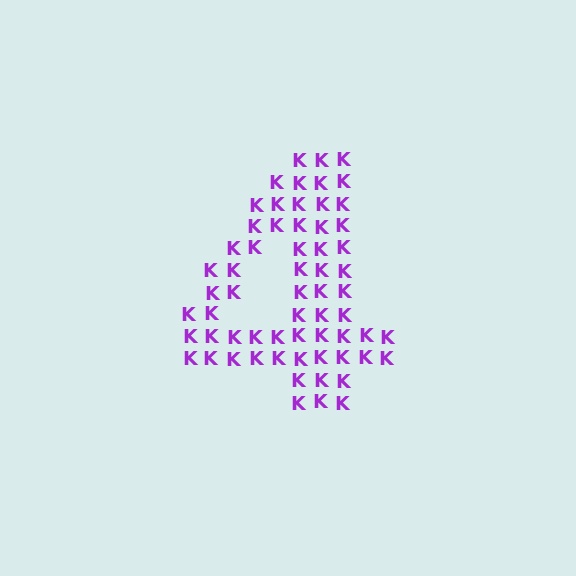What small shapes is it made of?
It is made of small letter K's.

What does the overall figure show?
The overall figure shows the digit 4.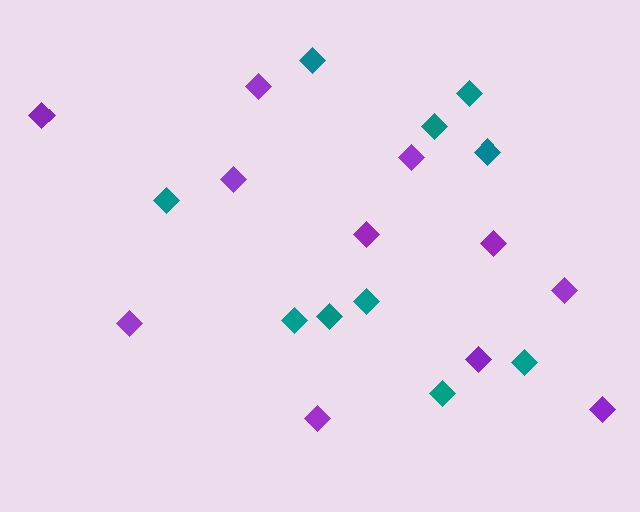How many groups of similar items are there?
There are 2 groups: one group of teal diamonds (10) and one group of purple diamonds (11).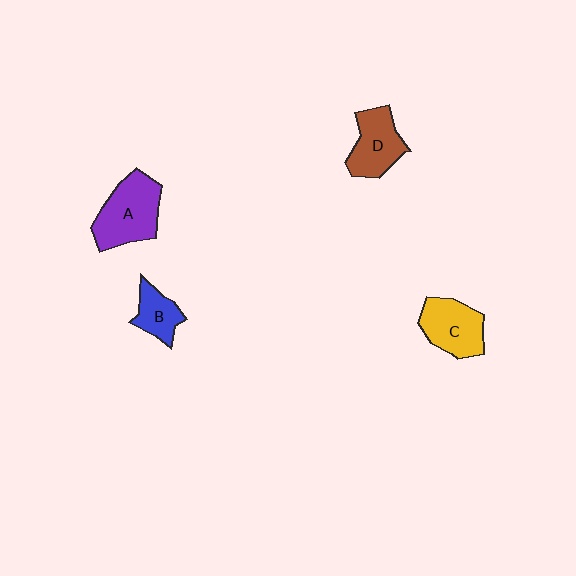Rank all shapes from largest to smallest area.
From largest to smallest: A (purple), C (yellow), D (brown), B (blue).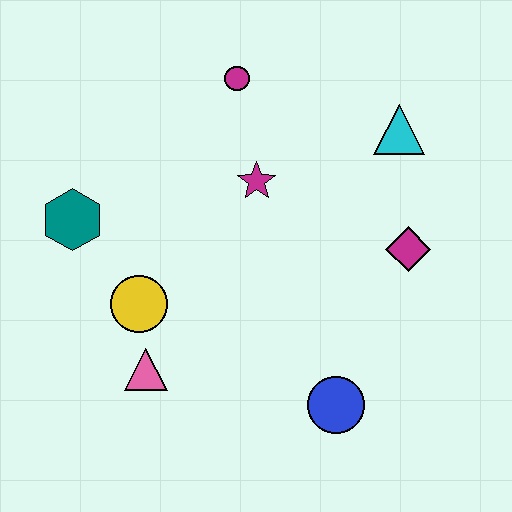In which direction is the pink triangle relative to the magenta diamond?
The pink triangle is to the left of the magenta diamond.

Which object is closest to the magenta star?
The magenta circle is closest to the magenta star.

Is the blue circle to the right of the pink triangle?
Yes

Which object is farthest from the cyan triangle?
The pink triangle is farthest from the cyan triangle.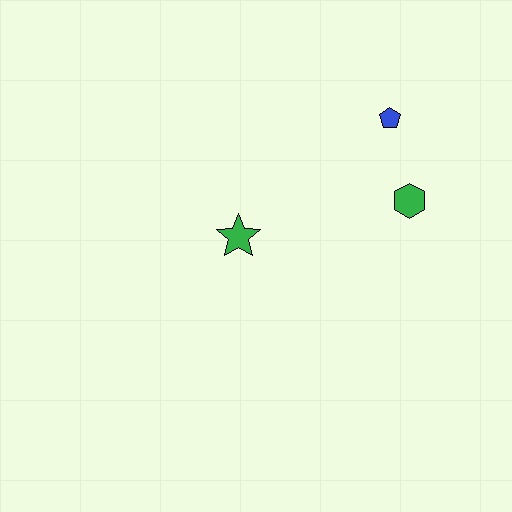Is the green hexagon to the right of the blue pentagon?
Yes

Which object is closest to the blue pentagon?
The green hexagon is closest to the blue pentagon.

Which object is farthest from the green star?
The blue pentagon is farthest from the green star.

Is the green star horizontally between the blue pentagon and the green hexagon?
No